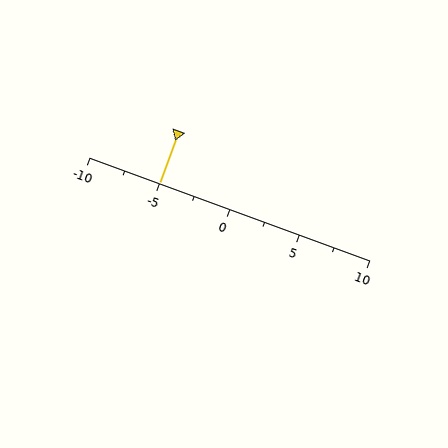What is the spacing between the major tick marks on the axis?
The major ticks are spaced 5 apart.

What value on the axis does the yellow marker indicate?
The marker indicates approximately -5.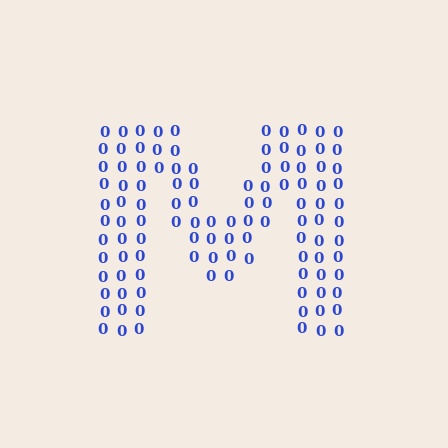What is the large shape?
The large shape is the letter M.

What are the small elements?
The small elements are digit 0's.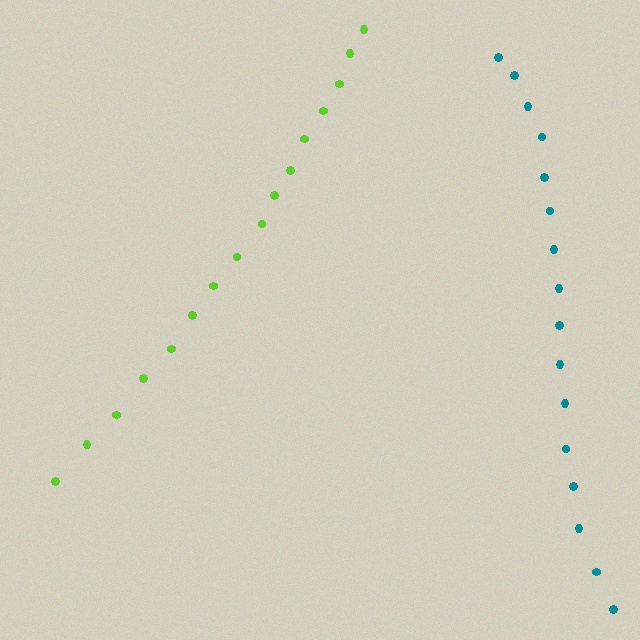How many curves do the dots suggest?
There are 2 distinct paths.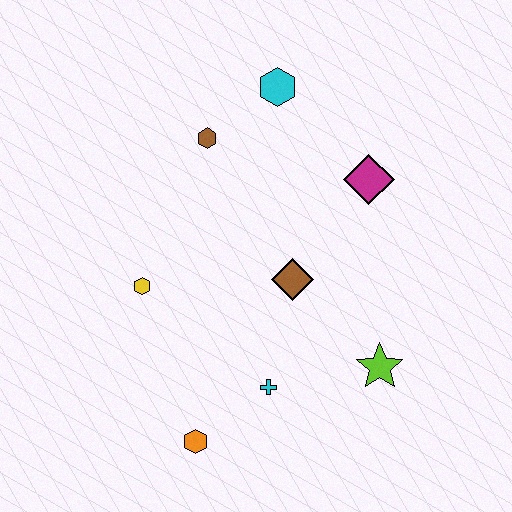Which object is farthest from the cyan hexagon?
The orange hexagon is farthest from the cyan hexagon.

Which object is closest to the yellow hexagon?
The brown diamond is closest to the yellow hexagon.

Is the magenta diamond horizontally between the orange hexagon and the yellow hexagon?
No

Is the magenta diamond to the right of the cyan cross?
Yes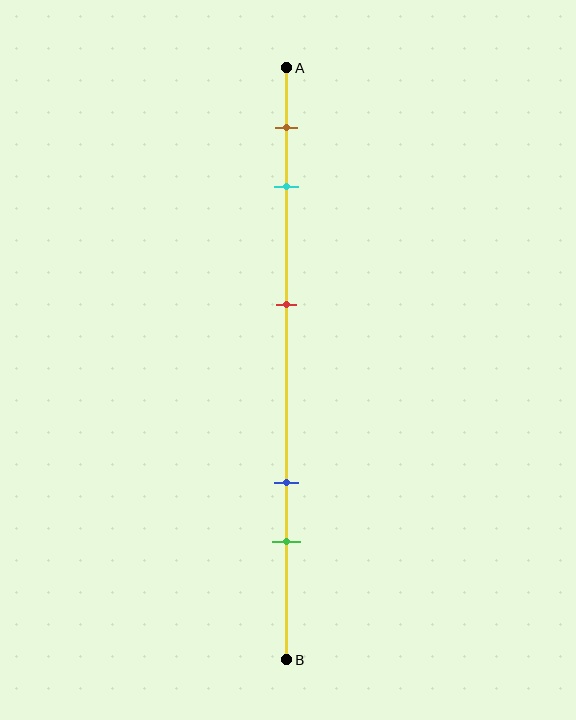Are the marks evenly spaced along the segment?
No, the marks are not evenly spaced.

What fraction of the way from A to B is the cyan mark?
The cyan mark is approximately 20% (0.2) of the way from A to B.